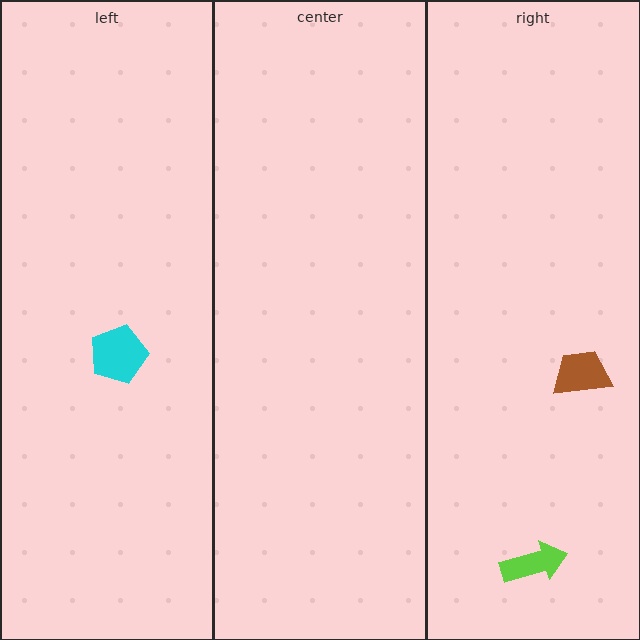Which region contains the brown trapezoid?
The right region.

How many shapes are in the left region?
1.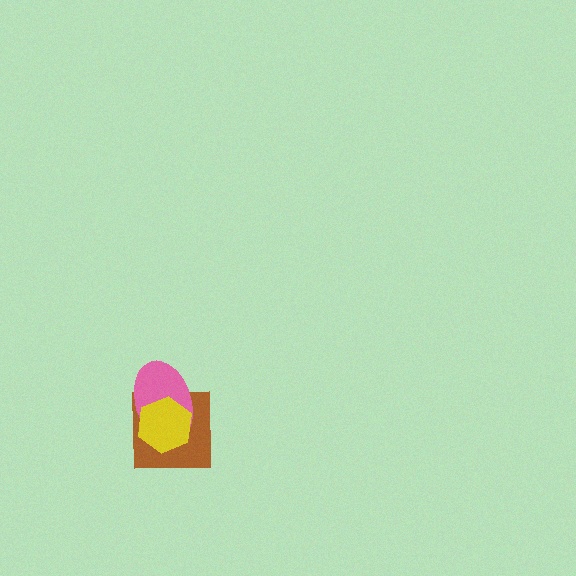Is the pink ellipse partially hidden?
Yes, it is partially covered by another shape.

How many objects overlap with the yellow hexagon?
2 objects overlap with the yellow hexagon.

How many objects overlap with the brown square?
2 objects overlap with the brown square.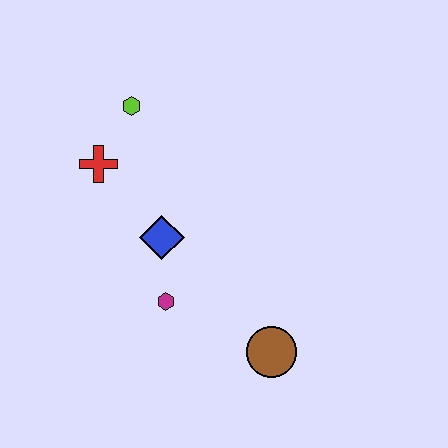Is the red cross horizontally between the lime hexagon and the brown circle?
No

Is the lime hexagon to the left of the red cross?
No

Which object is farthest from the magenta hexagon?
The lime hexagon is farthest from the magenta hexagon.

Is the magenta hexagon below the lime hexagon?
Yes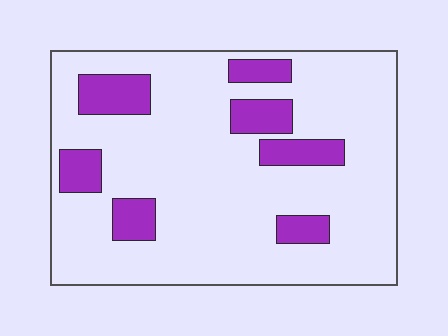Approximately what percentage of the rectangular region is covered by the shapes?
Approximately 20%.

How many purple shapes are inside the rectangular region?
7.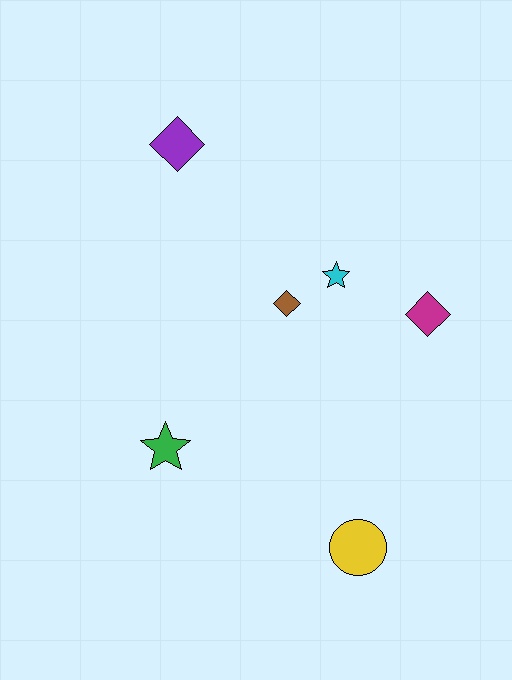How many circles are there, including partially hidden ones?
There is 1 circle.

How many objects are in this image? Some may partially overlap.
There are 6 objects.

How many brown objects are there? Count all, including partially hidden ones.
There is 1 brown object.